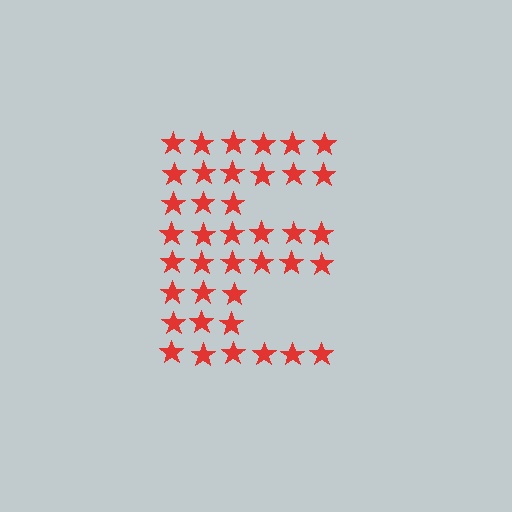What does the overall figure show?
The overall figure shows the letter E.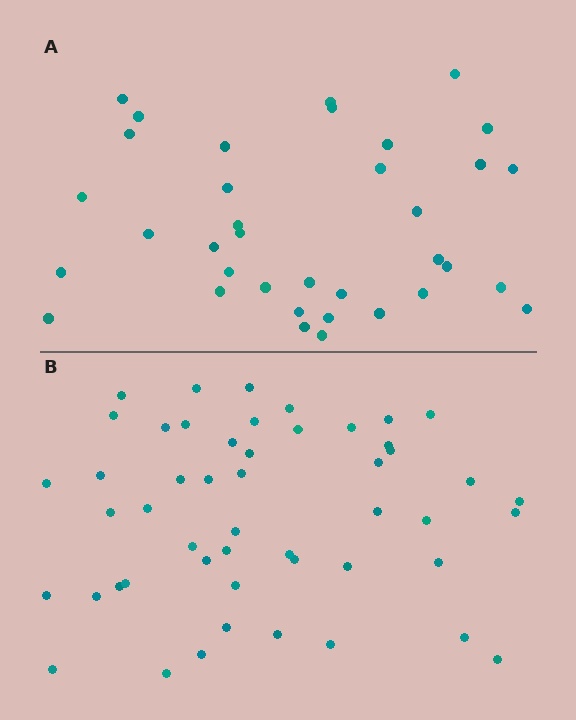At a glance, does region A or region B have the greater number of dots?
Region B (the bottom region) has more dots.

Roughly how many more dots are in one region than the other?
Region B has approximately 15 more dots than region A.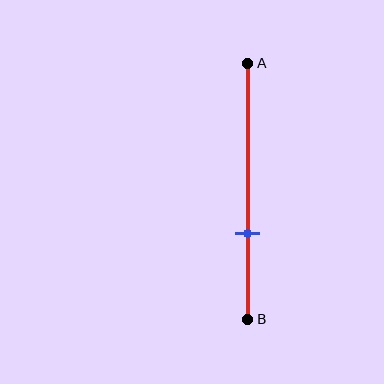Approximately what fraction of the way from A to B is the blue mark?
The blue mark is approximately 65% of the way from A to B.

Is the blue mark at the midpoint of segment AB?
No, the mark is at about 65% from A, not at the 50% midpoint.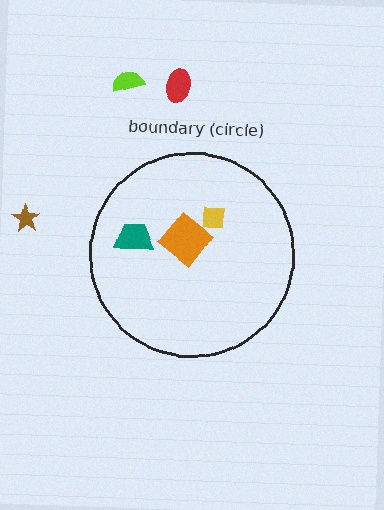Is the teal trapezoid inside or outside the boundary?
Inside.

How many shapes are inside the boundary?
3 inside, 3 outside.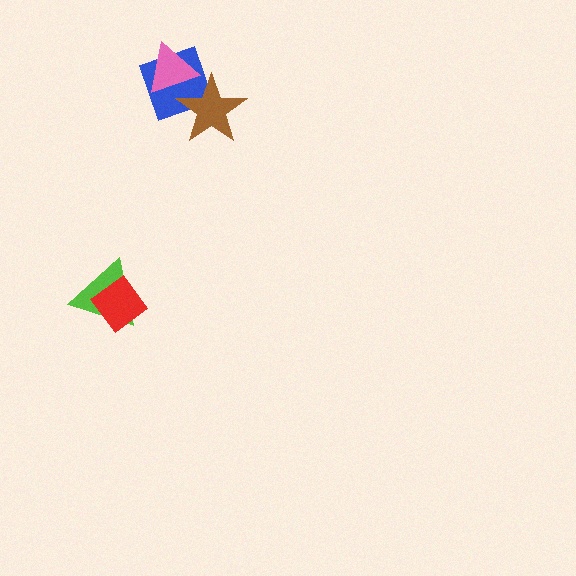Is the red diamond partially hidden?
No, no other shape covers it.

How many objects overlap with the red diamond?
1 object overlaps with the red diamond.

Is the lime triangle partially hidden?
Yes, it is partially covered by another shape.